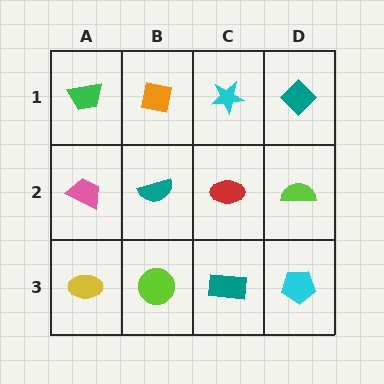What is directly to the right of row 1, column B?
A cyan star.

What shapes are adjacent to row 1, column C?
A red ellipse (row 2, column C), an orange square (row 1, column B), a teal diamond (row 1, column D).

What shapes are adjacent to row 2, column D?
A teal diamond (row 1, column D), a cyan pentagon (row 3, column D), a red ellipse (row 2, column C).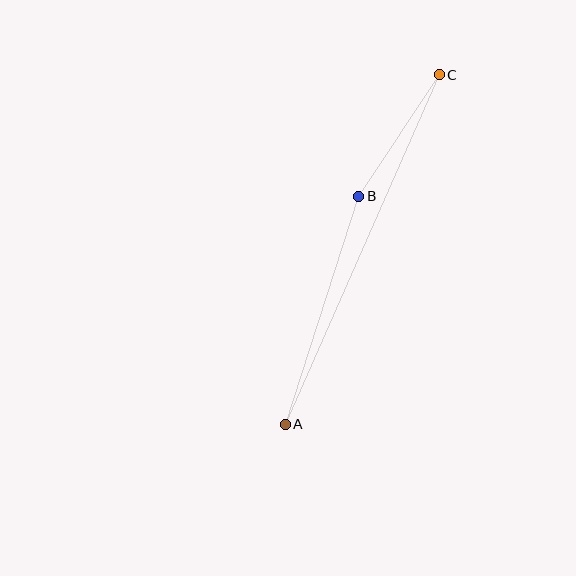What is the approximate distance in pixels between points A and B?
The distance between A and B is approximately 240 pixels.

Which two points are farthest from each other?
Points A and C are farthest from each other.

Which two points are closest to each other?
Points B and C are closest to each other.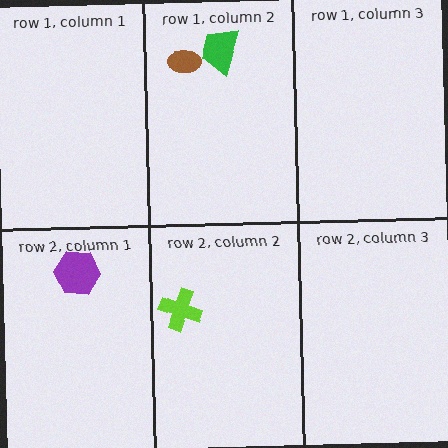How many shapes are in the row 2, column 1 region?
1.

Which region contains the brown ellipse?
The row 1, column 2 region.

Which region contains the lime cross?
The row 2, column 2 region.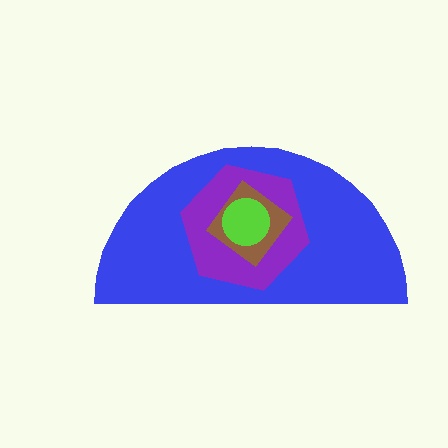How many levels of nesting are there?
4.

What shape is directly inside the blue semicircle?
The purple hexagon.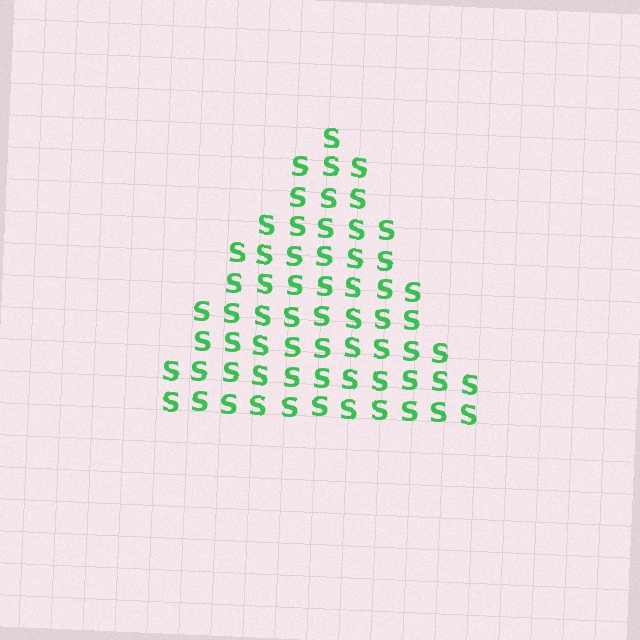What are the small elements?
The small elements are letter S's.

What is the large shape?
The large shape is a triangle.